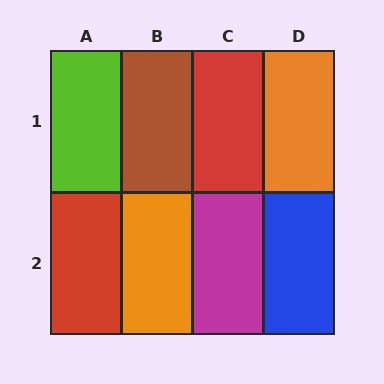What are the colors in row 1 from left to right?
Lime, brown, red, orange.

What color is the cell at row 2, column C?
Magenta.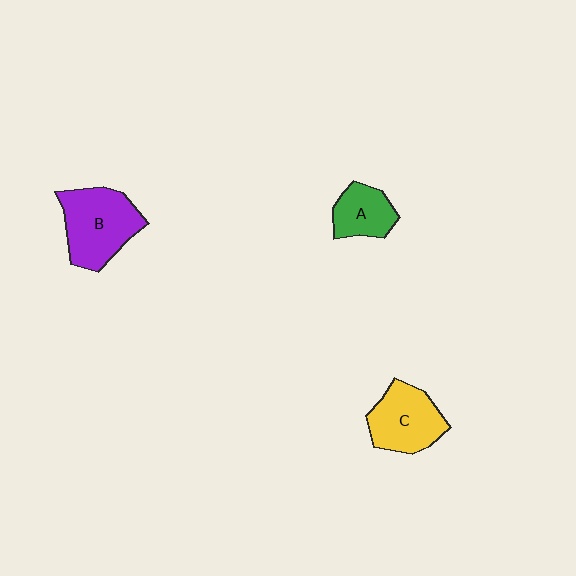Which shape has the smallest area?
Shape A (green).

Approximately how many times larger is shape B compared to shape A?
Approximately 1.8 times.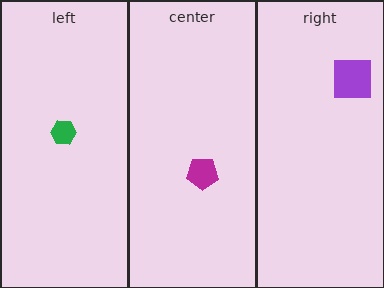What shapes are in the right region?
The purple square.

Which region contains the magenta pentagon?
The center region.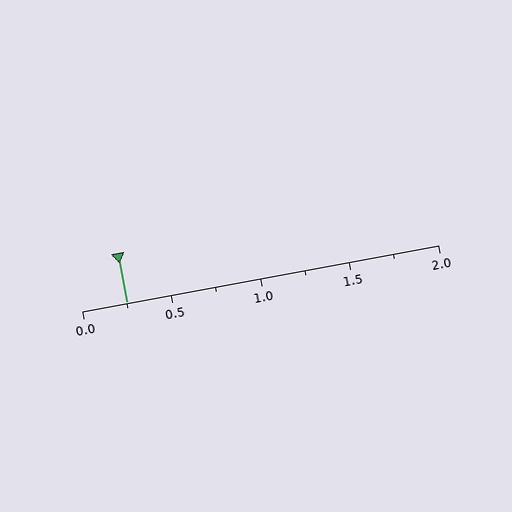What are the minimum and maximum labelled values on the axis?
The axis runs from 0.0 to 2.0.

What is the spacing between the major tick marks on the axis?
The major ticks are spaced 0.5 apart.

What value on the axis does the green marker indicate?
The marker indicates approximately 0.25.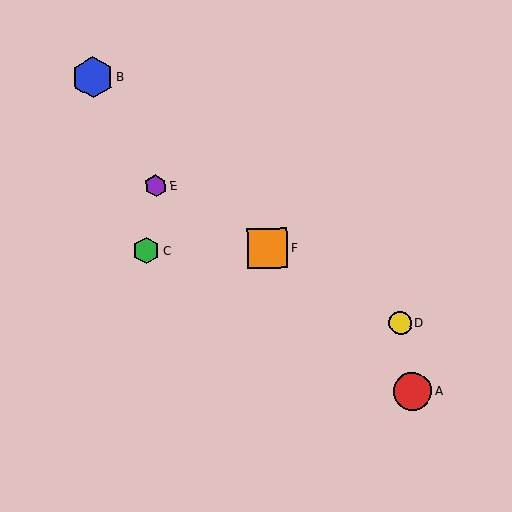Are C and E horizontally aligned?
No, C is at y≈251 and E is at y≈186.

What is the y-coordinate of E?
Object E is at y≈186.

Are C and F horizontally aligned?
Yes, both are at y≈251.